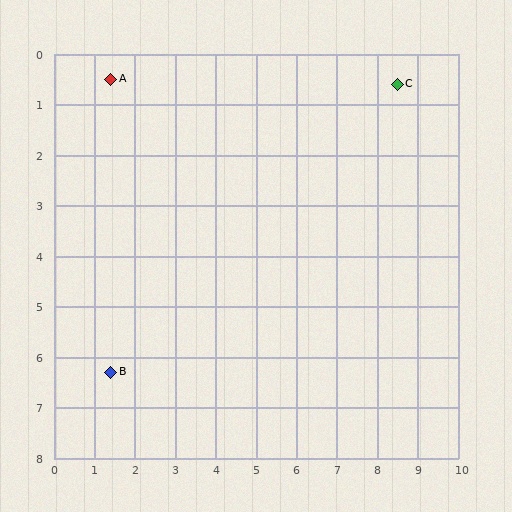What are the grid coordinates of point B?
Point B is at approximately (1.4, 6.3).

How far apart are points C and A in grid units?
Points C and A are about 7.1 grid units apart.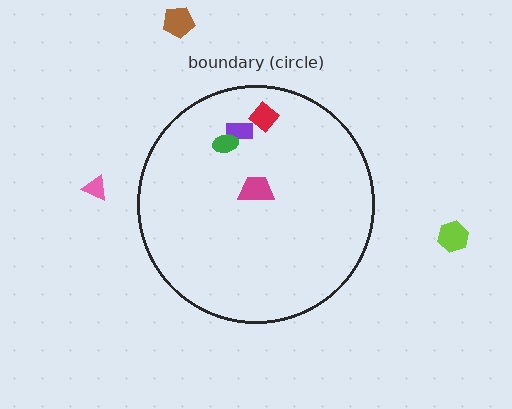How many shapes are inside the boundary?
4 inside, 3 outside.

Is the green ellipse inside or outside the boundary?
Inside.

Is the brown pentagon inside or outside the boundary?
Outside.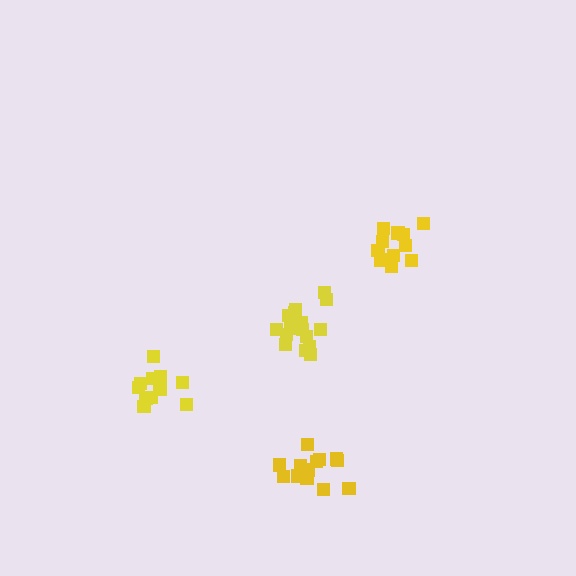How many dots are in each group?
Group 1: 13 dots, Group 2: 18 dots, Group 3: 12 dots, Group 4: 14 dots (57 total).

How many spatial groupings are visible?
There are 4 spatial groupings.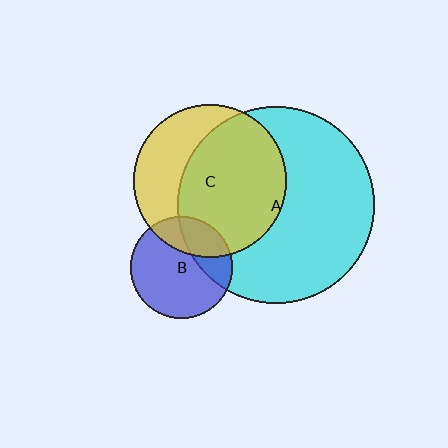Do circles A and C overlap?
Yes.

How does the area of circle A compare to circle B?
Approximately 3.7 times.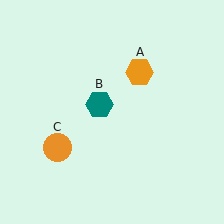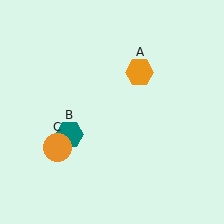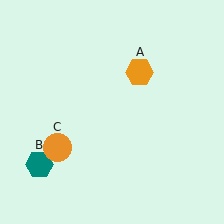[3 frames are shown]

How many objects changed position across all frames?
1 object changed position: teal hexagon (object B).